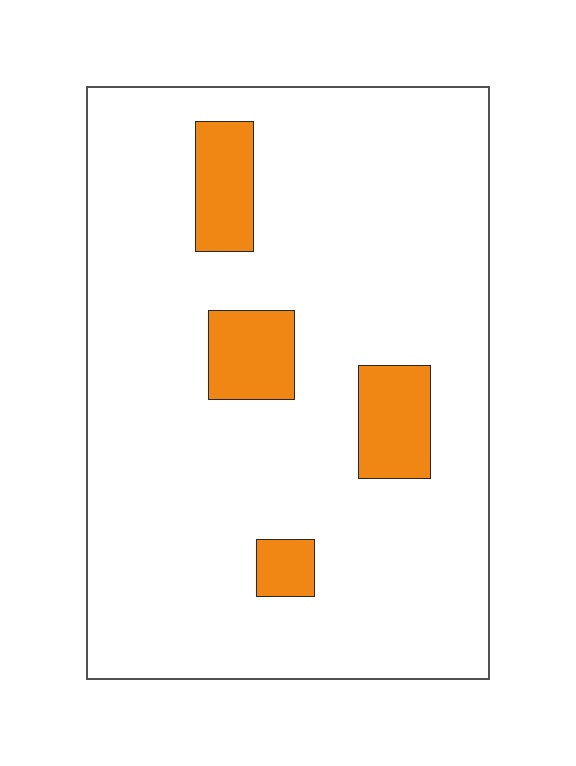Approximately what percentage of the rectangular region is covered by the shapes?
Approximately 10%.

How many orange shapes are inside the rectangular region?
4.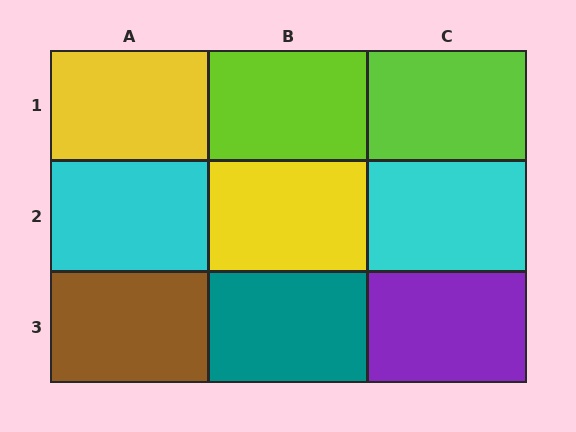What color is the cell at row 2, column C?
Cyan.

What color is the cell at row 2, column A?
Cyan.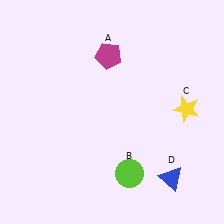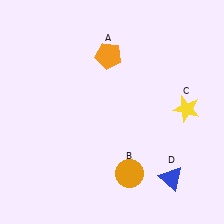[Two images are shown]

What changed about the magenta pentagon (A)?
In Image 1, A is magenta. In Image 2, it changed to orange.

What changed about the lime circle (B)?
In Image 1, B is lime. In Image 2, it changed to orange.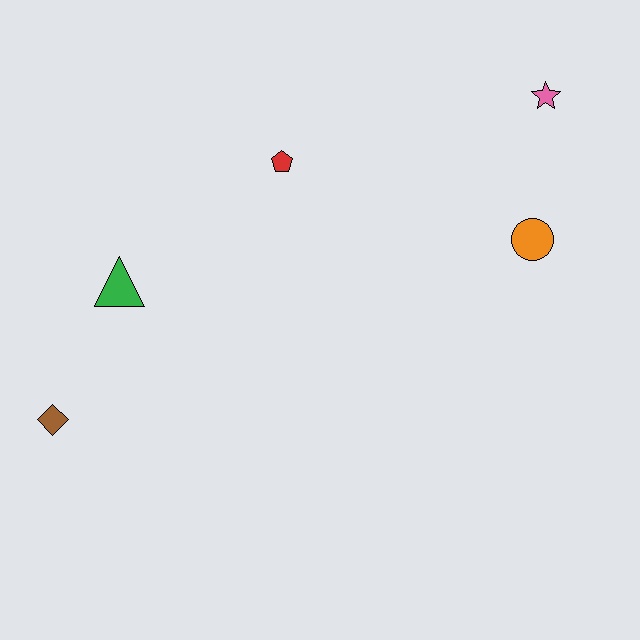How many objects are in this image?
There are 5 objects.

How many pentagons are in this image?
There is 1 pentagon.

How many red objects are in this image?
There is 1 red object.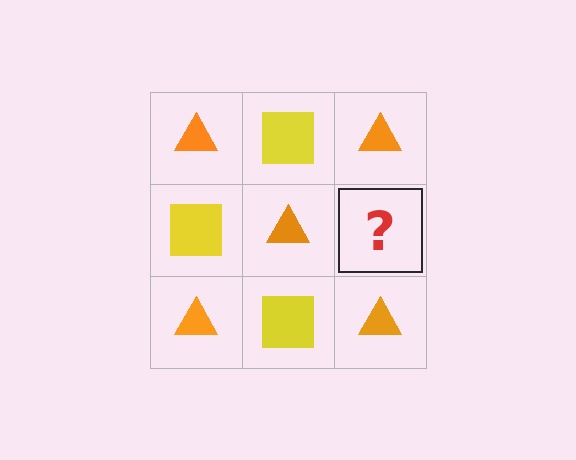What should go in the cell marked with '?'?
The missing cell should contain a yellow square.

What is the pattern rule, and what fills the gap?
The rule is that it alternates orange triangle and yellow square in a checkerboard pattern. The gap should be filled with a yellow square.